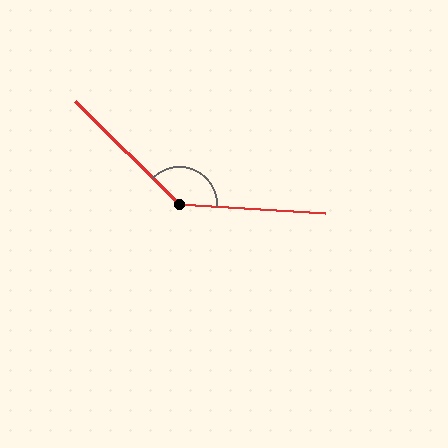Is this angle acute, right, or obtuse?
It is obtuse.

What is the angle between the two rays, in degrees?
Approximately 139 degrees.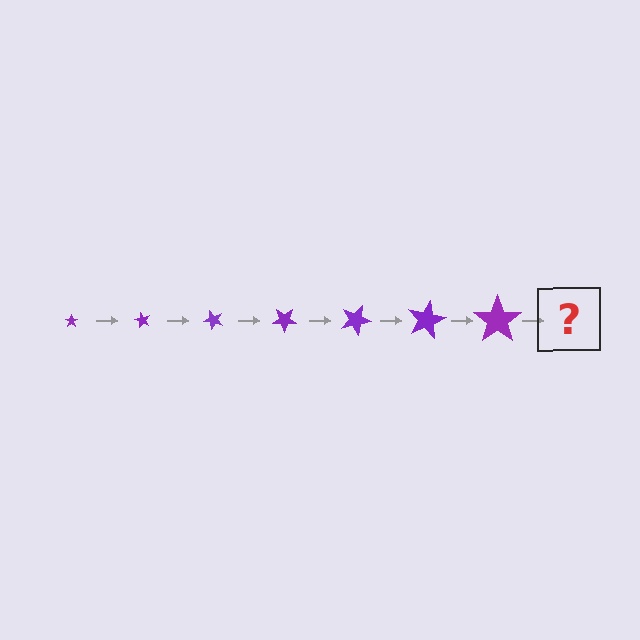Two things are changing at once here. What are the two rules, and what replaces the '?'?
The two rules are that the star grows larger each step and it rotates 60 degrees each step. The '?' should be a star, larger than the previous one and rotated 420 degrees from the start.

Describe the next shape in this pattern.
It should be a star, larger than the previous one and rotated 420 degrees from the start.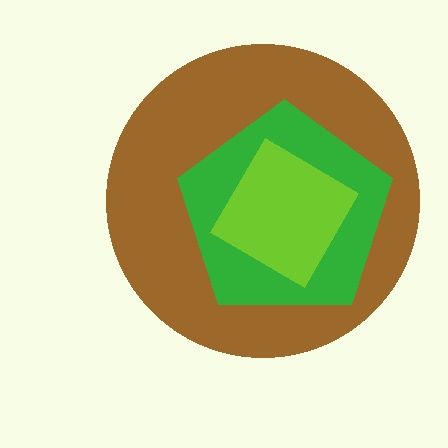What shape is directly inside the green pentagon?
The lime diamond.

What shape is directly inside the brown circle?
The green pentagon.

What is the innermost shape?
The lime diamond.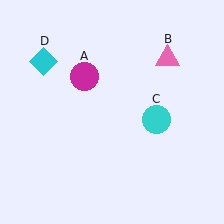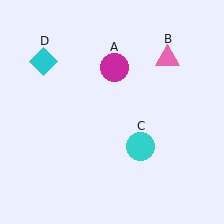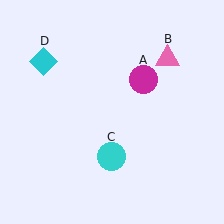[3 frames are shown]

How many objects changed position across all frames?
2 objects changed position: magenta circle (object A), cyan circle (object C).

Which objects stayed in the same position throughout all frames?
Pink triangle (object B) and cyan diamond (object D) remained stationary.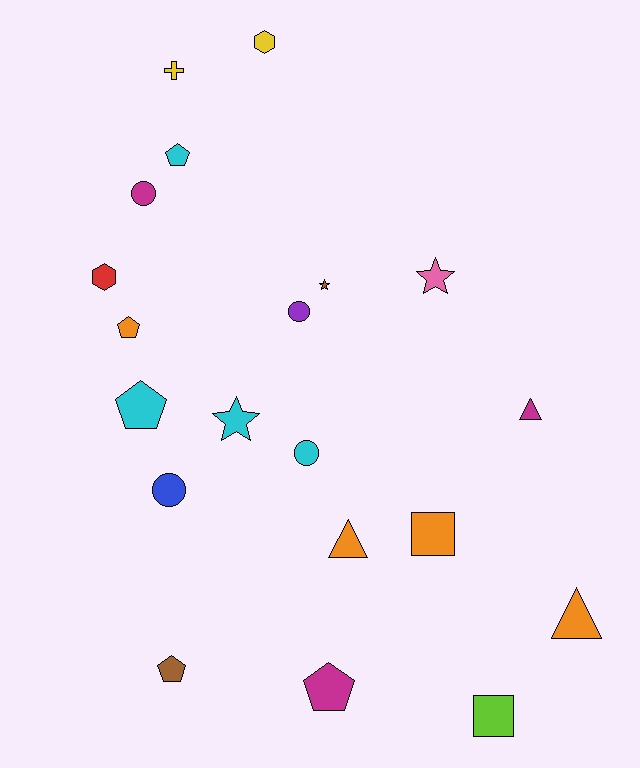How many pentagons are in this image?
There are 5 pentagons.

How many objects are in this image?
There are 20 objects.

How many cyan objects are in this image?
There are 4 cyan objects.